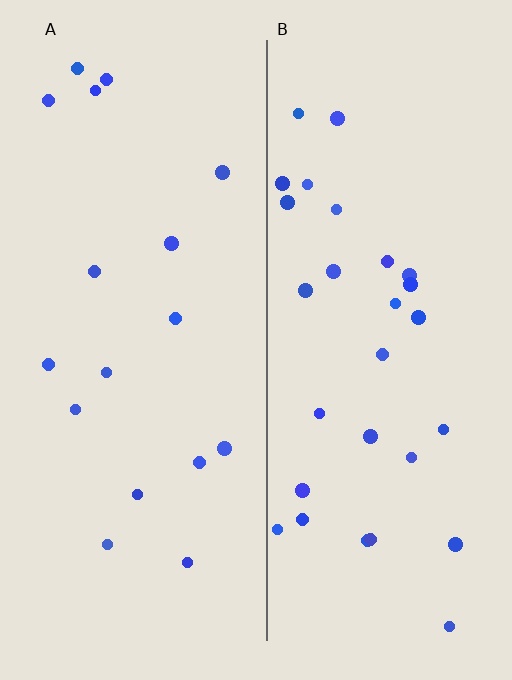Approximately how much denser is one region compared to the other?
Approximately 1.7× — region B over region A.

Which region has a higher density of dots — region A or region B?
B (the right).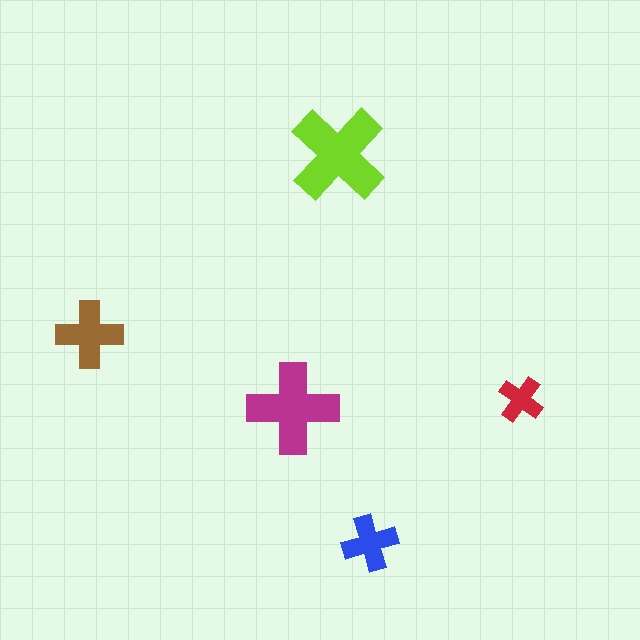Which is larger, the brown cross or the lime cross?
The lime one.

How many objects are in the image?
There are 5 objects in the image.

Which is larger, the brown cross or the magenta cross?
The magenta one.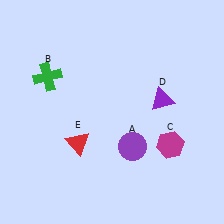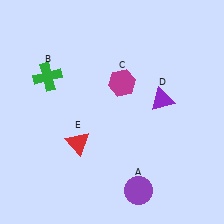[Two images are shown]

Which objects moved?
The objects that moved are: the purple circle (A), the magenta hexagon (C).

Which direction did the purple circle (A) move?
The purple circle (A) moved down.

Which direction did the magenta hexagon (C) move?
The magenta hexagon (C) moved up.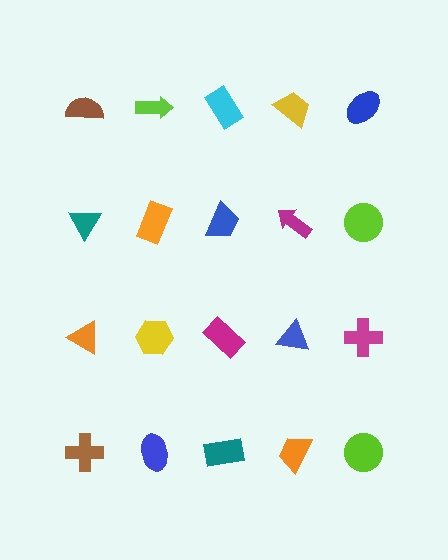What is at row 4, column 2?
A blue ellipse.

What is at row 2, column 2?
An orange rectangle.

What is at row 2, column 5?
A lime circle.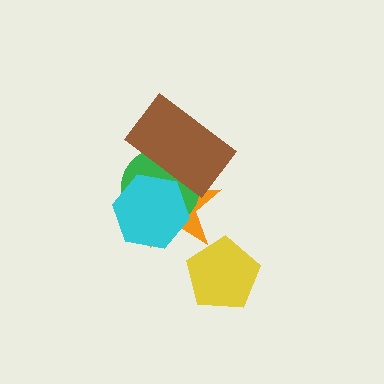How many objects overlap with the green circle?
3 objects overlap with the green circle.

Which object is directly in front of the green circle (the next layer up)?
The brown rectangle is directly in front of the green circle.